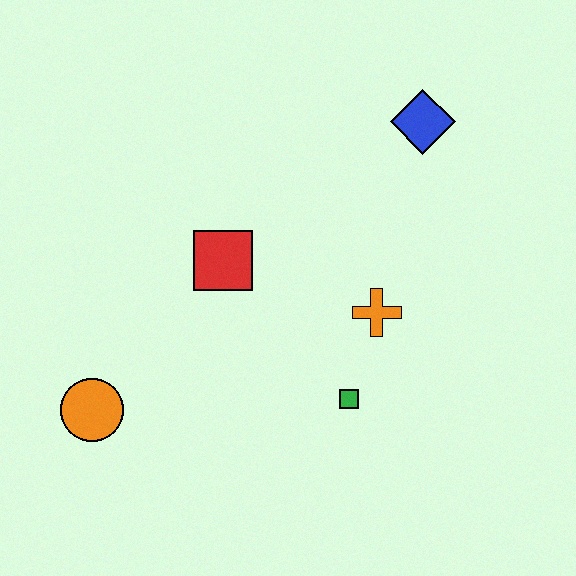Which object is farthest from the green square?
The blue diamond is farthest from the green square.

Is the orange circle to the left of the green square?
Yes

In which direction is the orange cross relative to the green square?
The orange cross is above the green square.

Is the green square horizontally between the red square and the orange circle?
No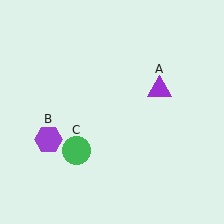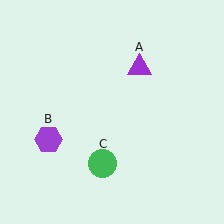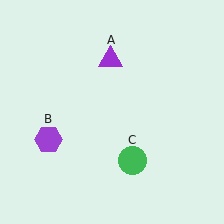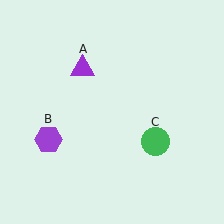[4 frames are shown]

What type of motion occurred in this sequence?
The purple triangle (object A), green circle (object C) rotated counterclockwise around the center of the scene.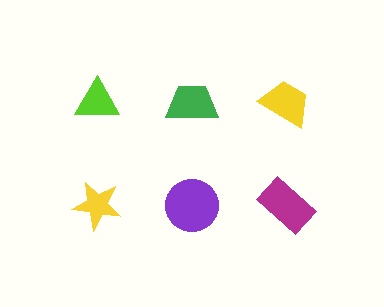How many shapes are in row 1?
3 shapes.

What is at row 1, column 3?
A yellow trapezoid.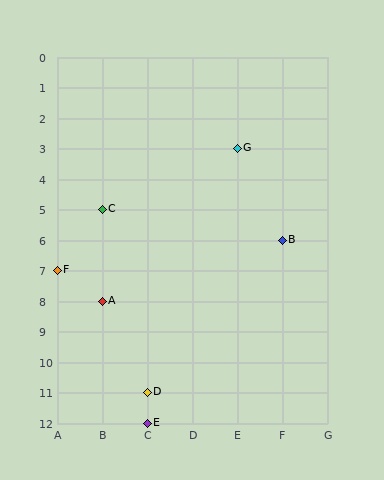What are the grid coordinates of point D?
Point D is at grid coordinates (C, 11).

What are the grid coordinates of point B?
Point B is at grid coordinates (F, 6).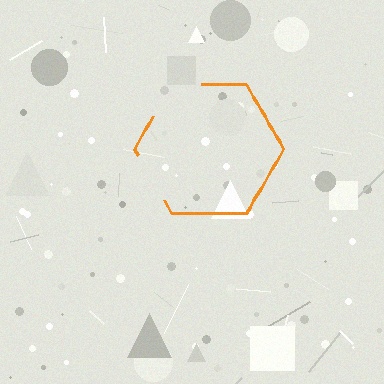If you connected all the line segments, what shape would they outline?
They would outline a hexagon.